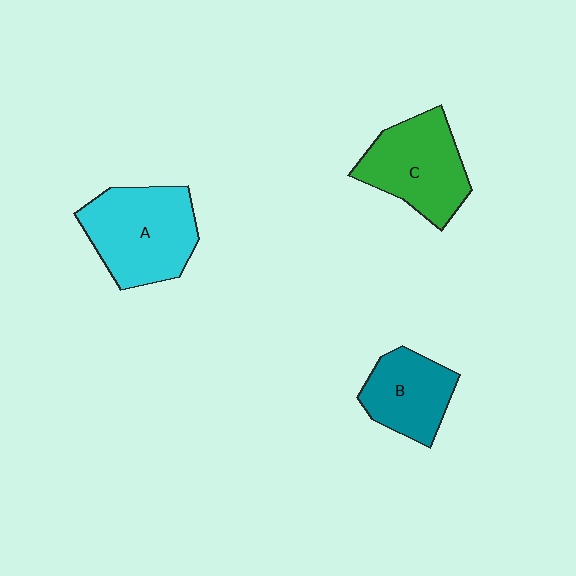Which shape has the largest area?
Shape A (cyan).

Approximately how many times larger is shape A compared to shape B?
Approximately 1.5 times.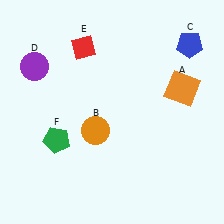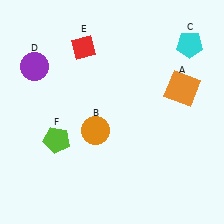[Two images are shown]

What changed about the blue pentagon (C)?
In Image 1, C is blue. In Image 2, it changed to cyan.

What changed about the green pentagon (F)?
In Image 1, F is green. In Image 2, it changed to lime.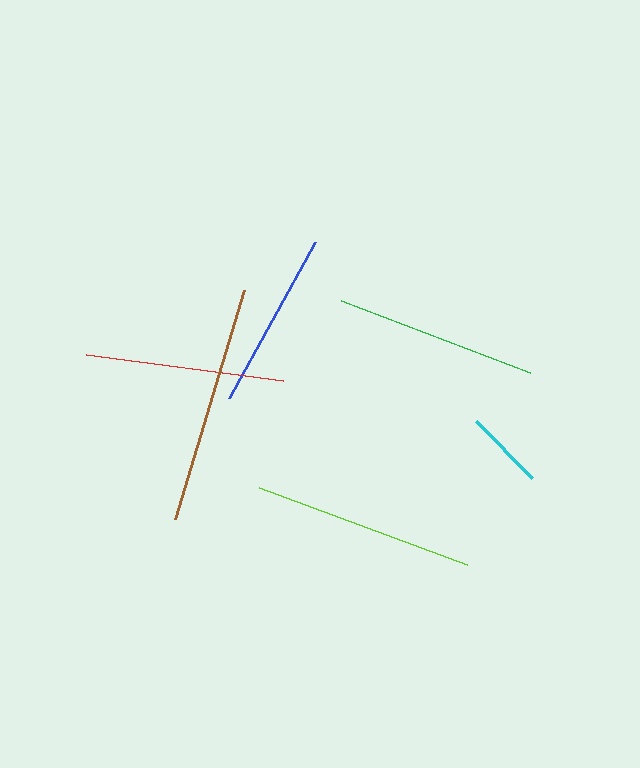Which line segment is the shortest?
The cyan line is the shortest at approximately 80 pixels.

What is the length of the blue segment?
The blue segment is approximately 179 pixels long.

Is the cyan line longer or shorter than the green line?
The green line is longer than the cyan line.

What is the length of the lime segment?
The lime segment is approximately 221 pixels long.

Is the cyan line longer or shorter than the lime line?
The lime line is longer than the cyan line.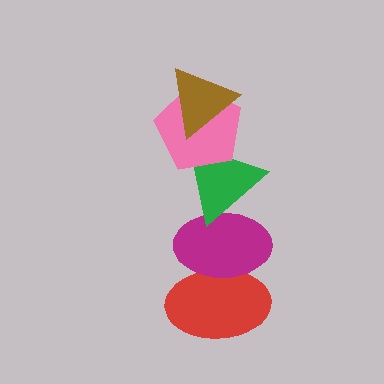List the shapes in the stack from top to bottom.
From top to bottom: the brown triangle, the pink pentagon, the green triangle, the magenta ellipse, the red ellipse.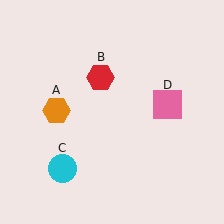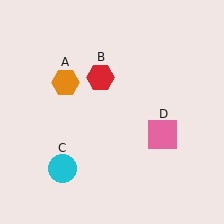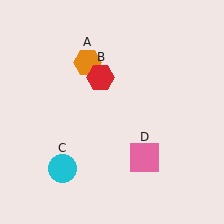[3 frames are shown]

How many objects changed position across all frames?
2 objects changed position: orange hexagon (object A), pink square (object D).